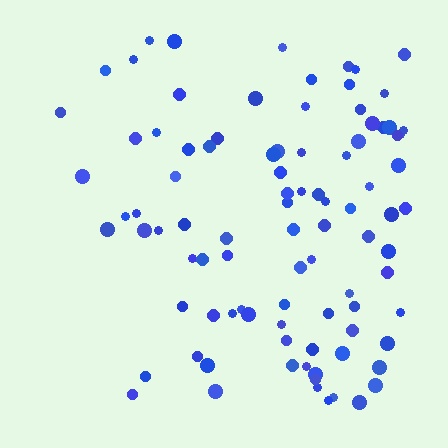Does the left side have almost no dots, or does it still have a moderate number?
Still a moderate number, just noticeably fewer than the right.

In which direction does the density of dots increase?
From left to right, with the right side densest.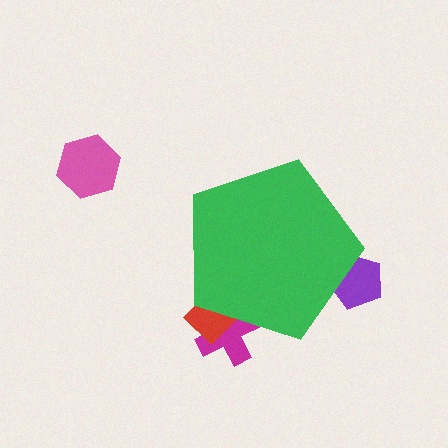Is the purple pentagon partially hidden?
Yes, the purple pentagon is partially hidden behind the green pentagon.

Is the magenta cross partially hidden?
Yes, the magenta cross is partially hidden behind the green pentagon.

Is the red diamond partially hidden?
Yes, the red diamond is partially hidden behind the green pentagon.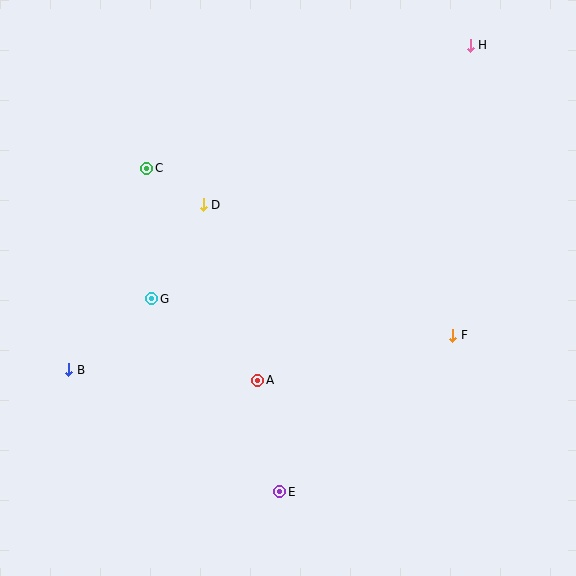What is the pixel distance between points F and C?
The distance between F and C is 349 pixels.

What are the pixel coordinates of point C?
Point C is at (147, 168).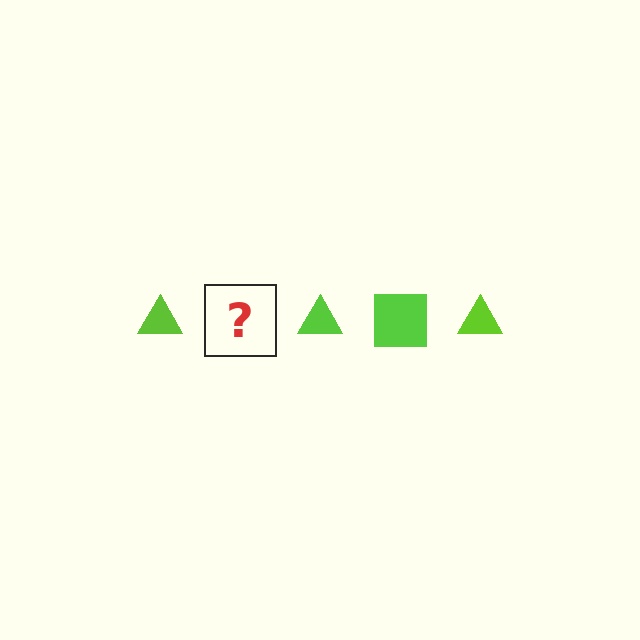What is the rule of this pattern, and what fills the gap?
The rule is that the pattern cycles through triangle, square shapes in lime. The gap should be filled with a lime square.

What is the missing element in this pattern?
The missing element is a lime square.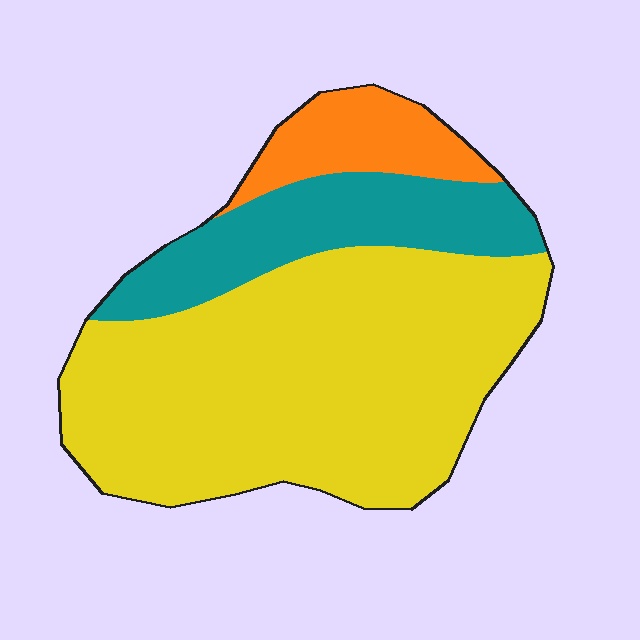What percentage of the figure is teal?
Teal takes up about one fifth (1/5) of the figure.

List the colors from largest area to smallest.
From largest to smallest: yellow, teal, orange.